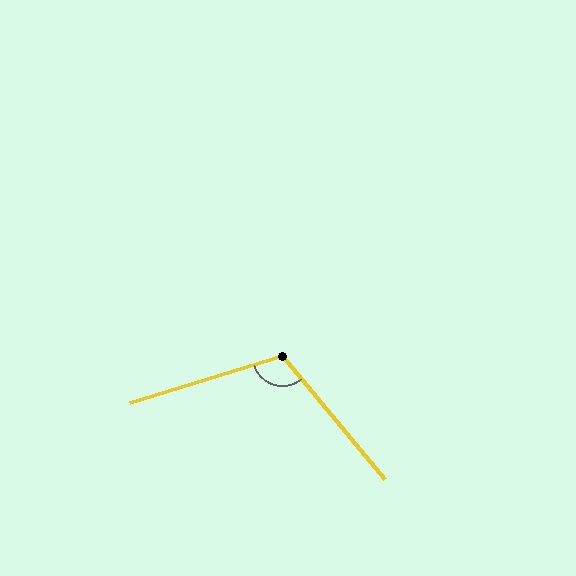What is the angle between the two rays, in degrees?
Approximately 113 degrees.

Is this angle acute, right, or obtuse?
It is obtuse.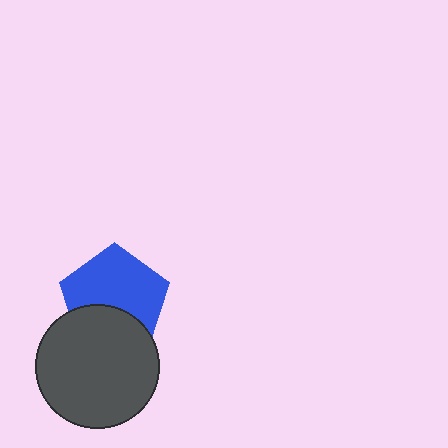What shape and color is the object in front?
The object in front is a dark gray circle.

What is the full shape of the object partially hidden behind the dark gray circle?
The partially hidden object is a blue pentagon.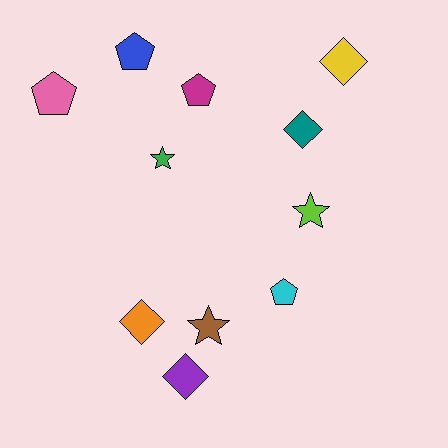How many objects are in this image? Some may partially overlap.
There are 11 objects.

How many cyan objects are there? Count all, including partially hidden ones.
There is 1 cyan object.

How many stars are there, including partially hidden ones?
There are 3 stars.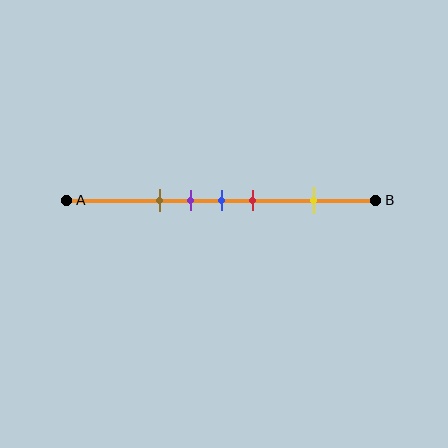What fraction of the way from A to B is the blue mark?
The blue mark is approximately 50% (0.5) of the way from A to B.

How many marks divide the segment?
There are 5 marks dividing the segment.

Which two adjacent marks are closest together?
The purple and blue marks are the closest adjacent pair.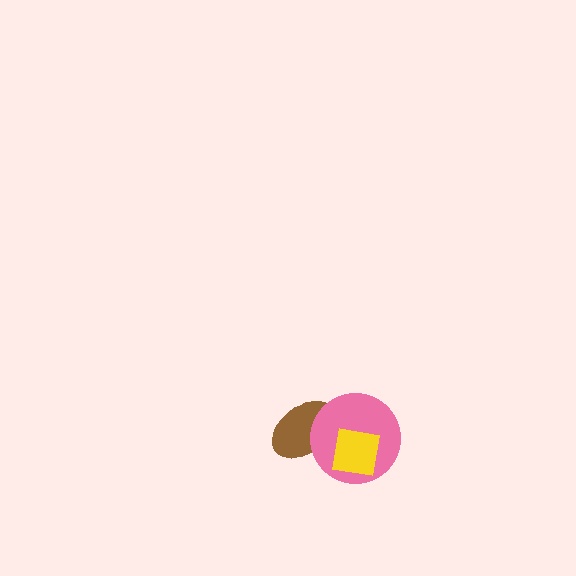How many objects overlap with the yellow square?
2 objects overlap with the yellow square.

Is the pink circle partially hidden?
Yes, it is partially covered by another shape.